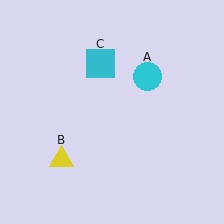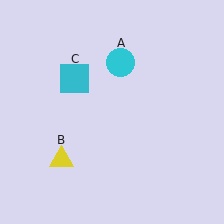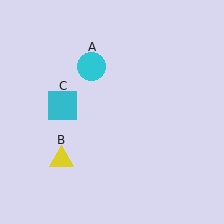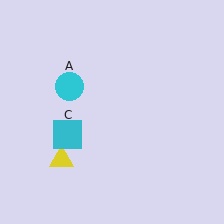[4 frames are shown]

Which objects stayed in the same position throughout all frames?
Yellow triangle (object B) remained stationary.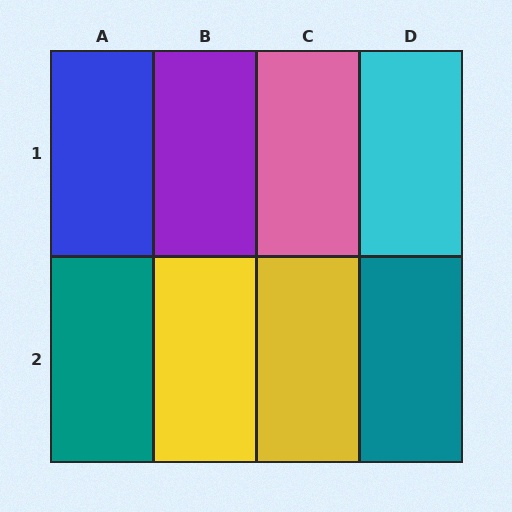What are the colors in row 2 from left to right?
Teal, yellow, yellow, teal.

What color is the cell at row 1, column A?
Blue.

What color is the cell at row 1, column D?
Cyan.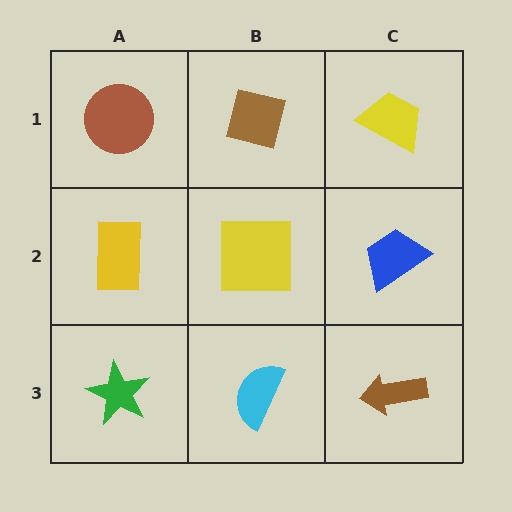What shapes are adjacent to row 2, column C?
A yellow trapezoid (row 1, column C), a brown arrow (row 3, column C), a yellow square (row 2, column B).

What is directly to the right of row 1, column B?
A yellow trapezoid.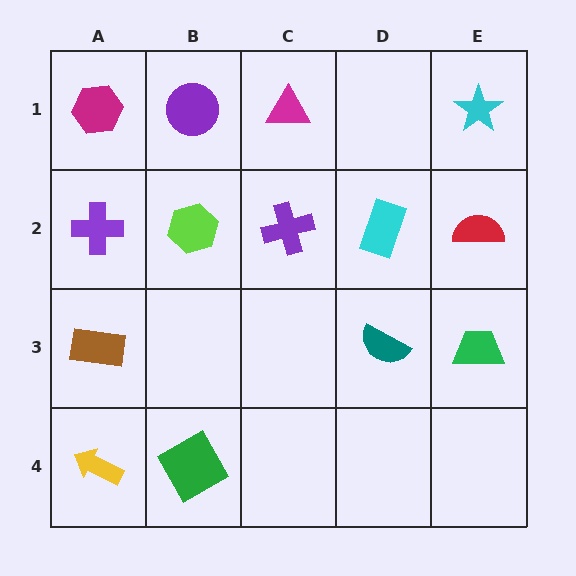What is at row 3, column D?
A teal semicircle.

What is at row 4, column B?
A green square.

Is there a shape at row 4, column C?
No, that cell is empty.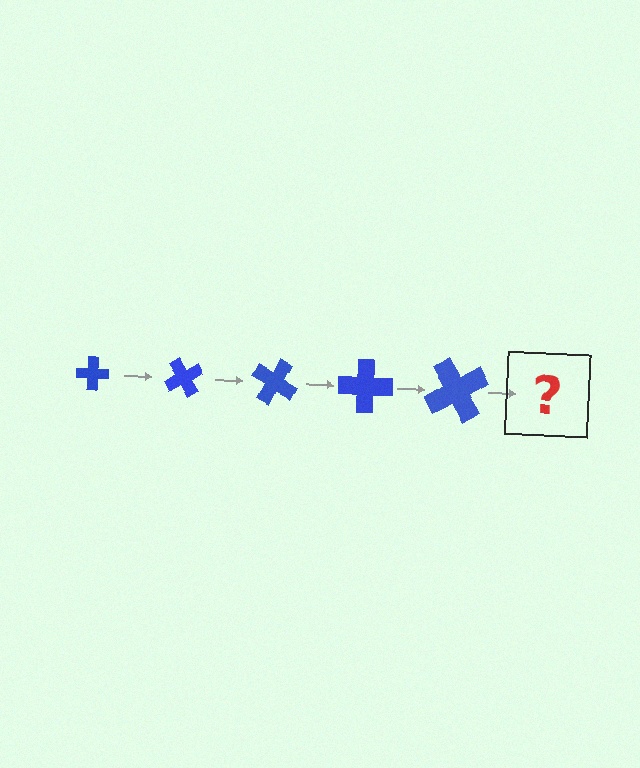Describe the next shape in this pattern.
It should be a cross, larger than the previous one and rotated 300 degrees from the start.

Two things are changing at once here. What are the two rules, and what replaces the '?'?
The two rules are that the cross grows larger each step and it rotates 60 degrees each step. The '?' should be a cross, larger than the previous one and rotated 300 degrees from the start.